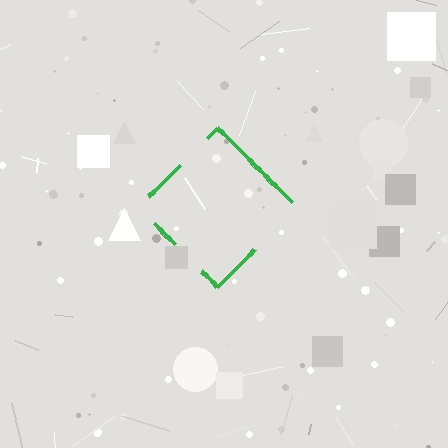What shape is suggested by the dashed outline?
The dashed outline suggests a diamond.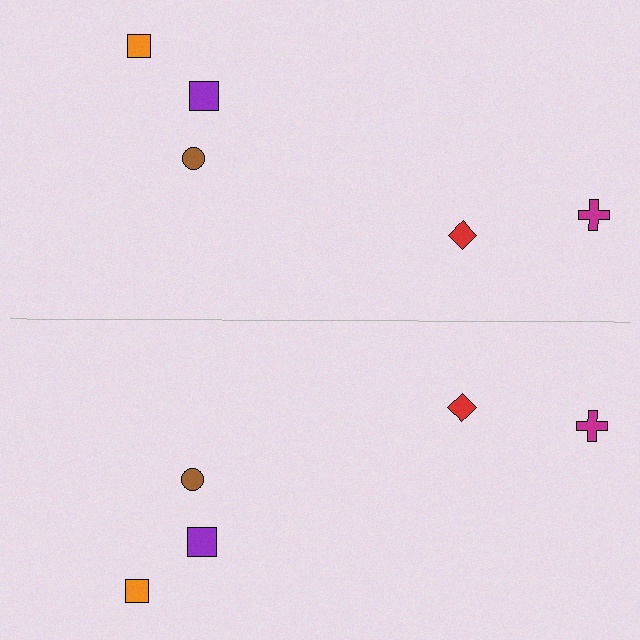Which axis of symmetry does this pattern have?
The pattern has a horizontal axis of symmetry running through the center of the image.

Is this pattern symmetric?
Yes, this pattern has bilateral (reflection) symmetry.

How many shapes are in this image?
There are 10 shapes in this image.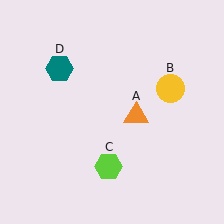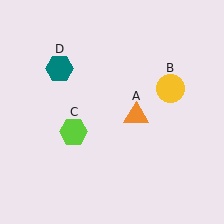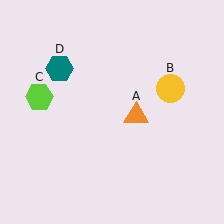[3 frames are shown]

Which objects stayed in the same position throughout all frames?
Orange triangle (object A) and yellow circle (object B) and teal hexagon (object D) remained stationary.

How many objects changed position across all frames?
1 object changed position: lime hexagon (object C).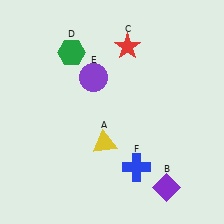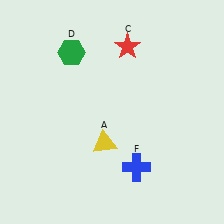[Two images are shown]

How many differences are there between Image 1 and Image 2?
There are 2 differences between the two images.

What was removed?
The purple circle (E), the purple diamond (B) were removed in Image 2.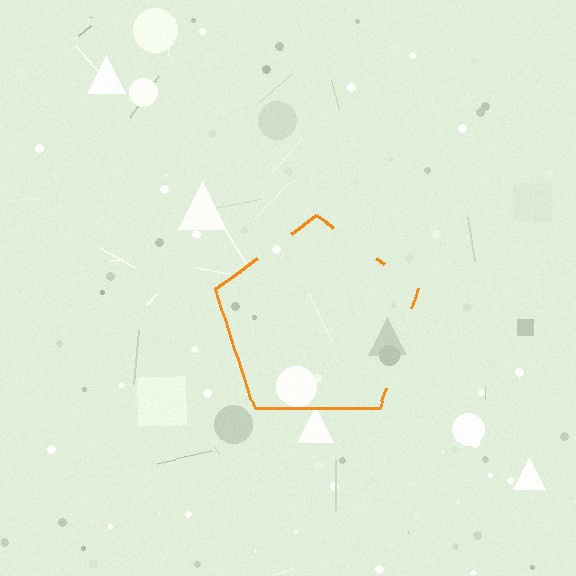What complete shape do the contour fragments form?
The contour fragments form a pentagon.